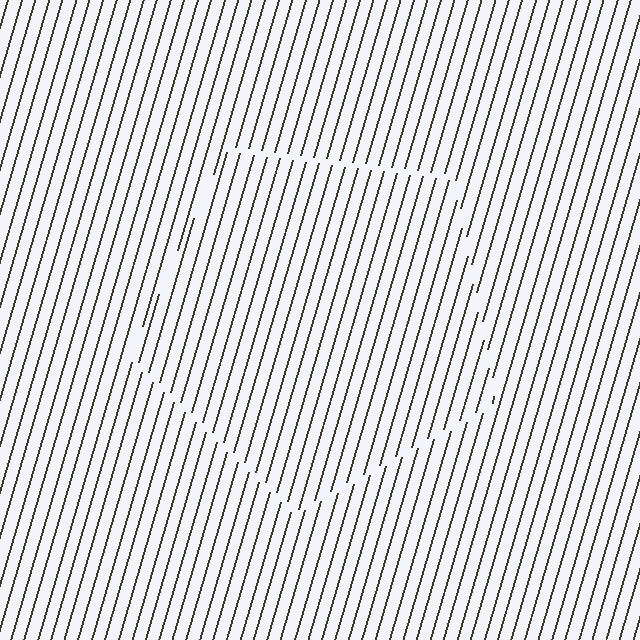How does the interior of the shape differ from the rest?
The interior of the shape contains the same grating, shifted by half a period — the contour is defined by the phase discontinuity where line-ends from the inner and outer gratings abut.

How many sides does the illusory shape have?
5 sides — the line-ends trace a pentagon.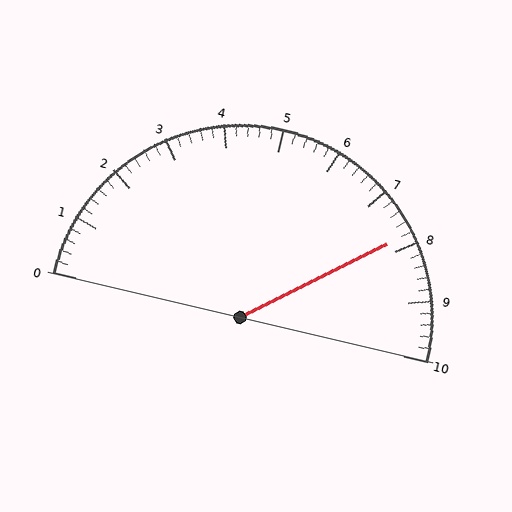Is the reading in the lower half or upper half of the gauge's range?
The reading is in the upper half of the range (0 to 10).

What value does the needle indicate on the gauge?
The needle indicates approximately 7.8.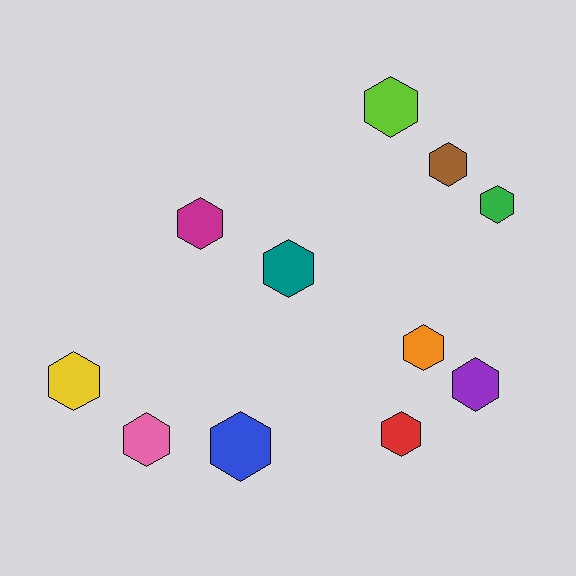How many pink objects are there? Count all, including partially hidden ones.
There is 1 pink object.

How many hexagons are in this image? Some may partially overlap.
There are 11 hexagons.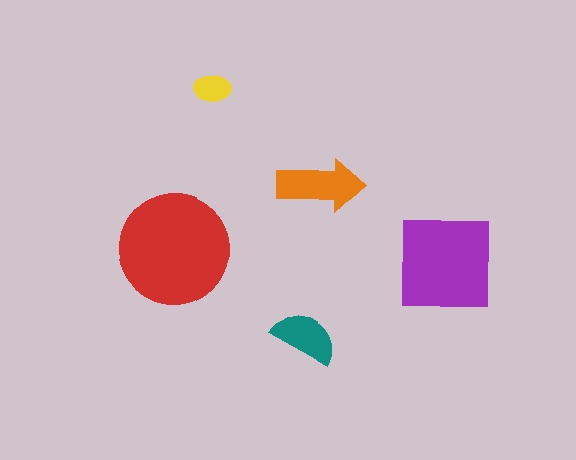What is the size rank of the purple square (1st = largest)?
2nd.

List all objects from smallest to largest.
The yellow ellipse, the teal semicircle, the orange arrow, the purple square, the red circle.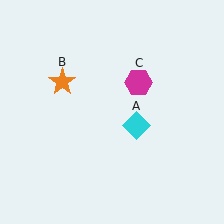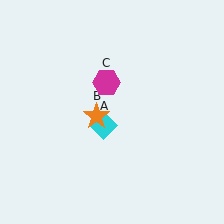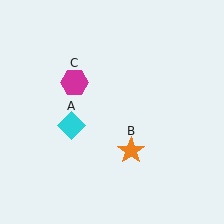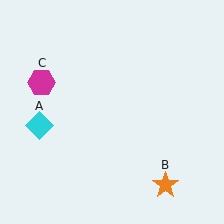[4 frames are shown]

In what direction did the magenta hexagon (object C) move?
The magenta hexagon (object C) moved left.